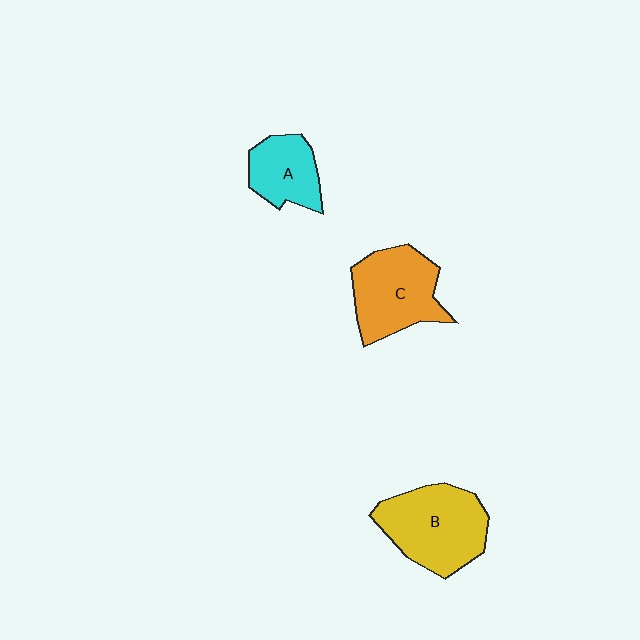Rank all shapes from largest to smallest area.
From largest to smallest: B (yellow), C (orange), A (cyan).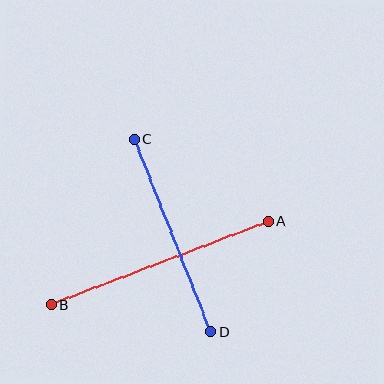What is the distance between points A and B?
The distance is approximately 233 pixels.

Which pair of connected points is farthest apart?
Points A and B are farthest apart.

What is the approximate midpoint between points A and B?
The midpoint is at approximately (160, 263) pixels.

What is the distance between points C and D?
The distance is approximately 207 pixels.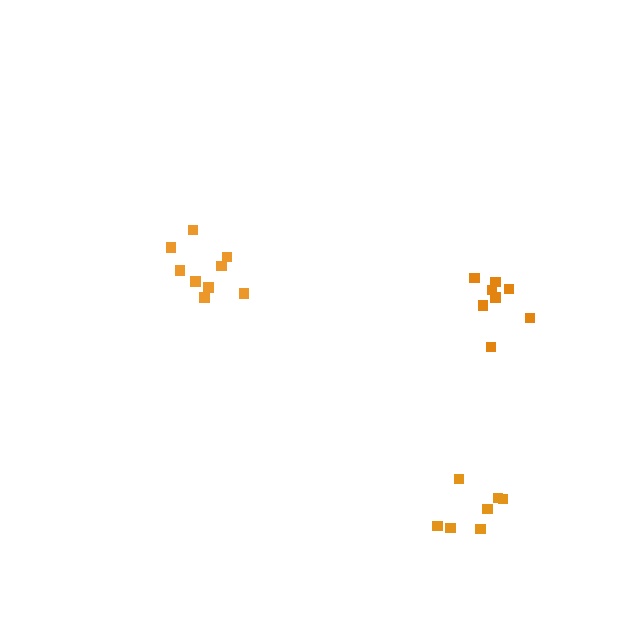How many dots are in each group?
Group 1: 9 dots, Group 2: 7 dots, Group 3: 8 dots (24 total).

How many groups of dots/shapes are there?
There are 3 groups.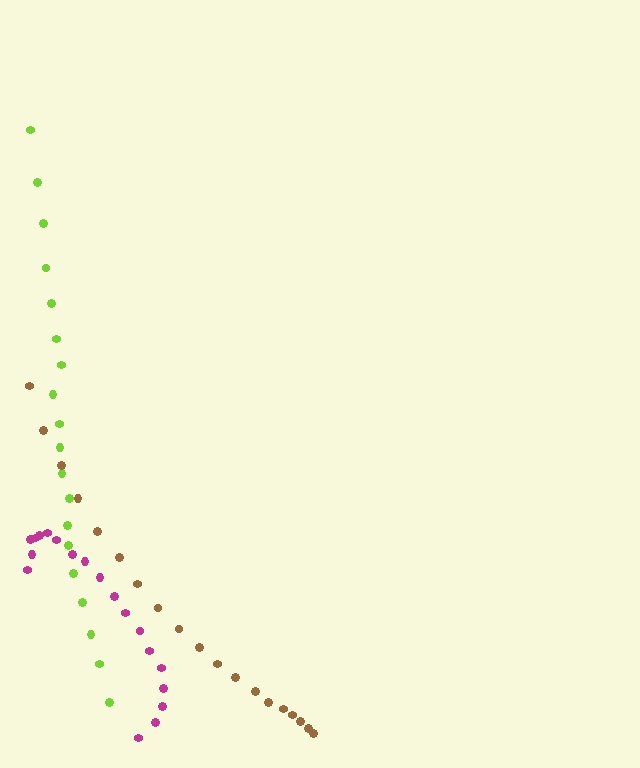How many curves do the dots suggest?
There are 3 distinct paths.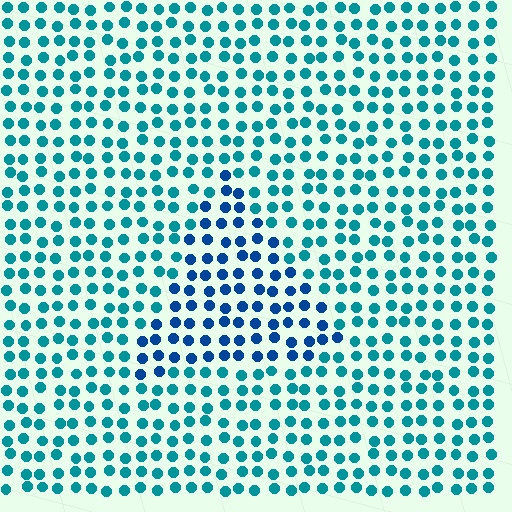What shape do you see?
I see a triangle.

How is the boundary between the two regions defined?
The boundary is defined purely by a slight shift in hue (about 31 degrees). Spacing, size, and orientation are identical on both sides.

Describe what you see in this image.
The image is filled with small teal elements in a uniform arrangement. A triangle-shaped region is visible where the elements are tinted to a slightly different hue, forming a subtle color boundary.